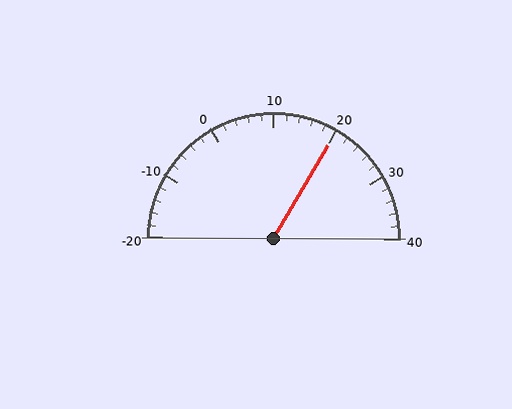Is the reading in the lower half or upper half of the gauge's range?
The reading is in the upper half of the range (-20 to 40).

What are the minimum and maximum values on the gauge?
The gauge ranges from -20 to 40.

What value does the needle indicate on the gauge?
The needle indicates approximately 20.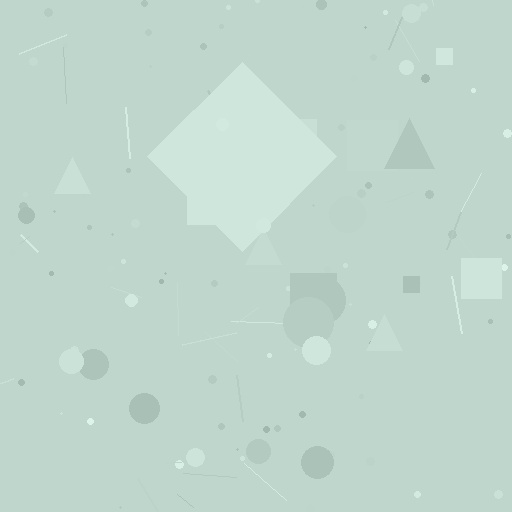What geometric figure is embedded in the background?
A diamond is embedded in the background.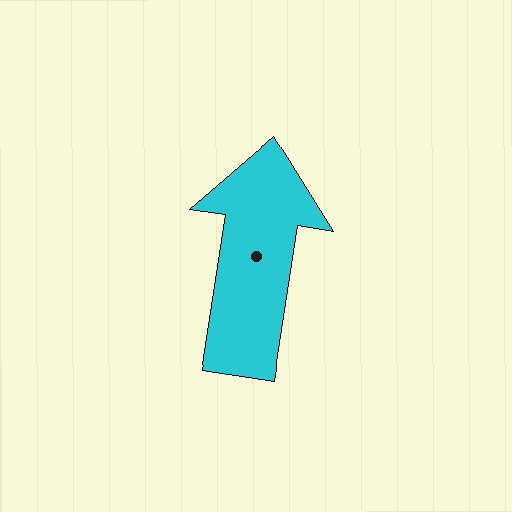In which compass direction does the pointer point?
North.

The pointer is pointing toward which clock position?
Roughly 12 o'clock.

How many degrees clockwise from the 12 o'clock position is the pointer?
Approximately 9 degrees.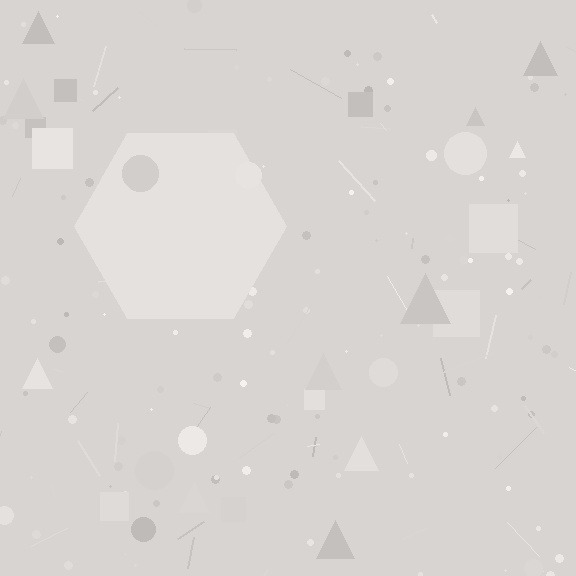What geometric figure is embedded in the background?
A hexagon is embedded in the background.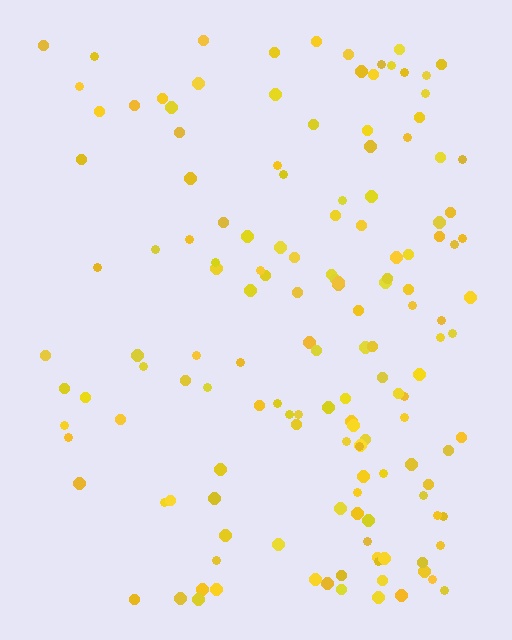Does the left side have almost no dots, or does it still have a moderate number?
Still a moderate number, just noticeably fewer than the right.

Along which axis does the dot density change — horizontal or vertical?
Horizontal.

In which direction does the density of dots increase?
From left to right, with the right side densest.